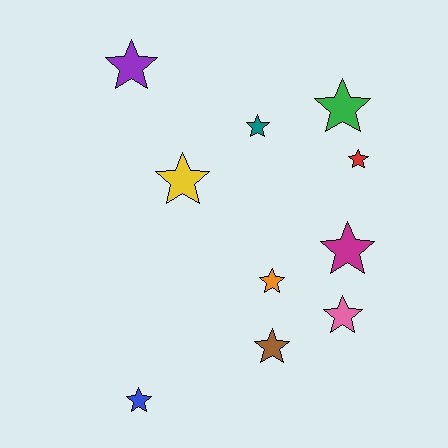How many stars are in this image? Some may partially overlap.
There are 10 stars.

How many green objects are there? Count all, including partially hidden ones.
There is 1 green object.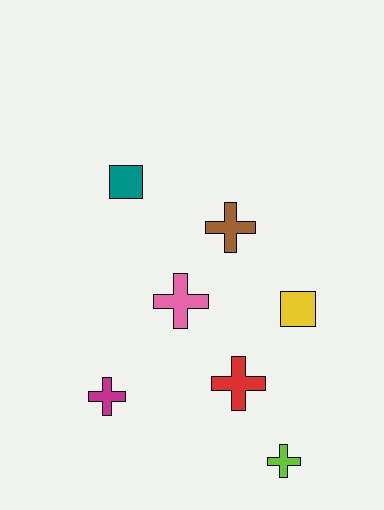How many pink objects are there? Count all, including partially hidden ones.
There is 1 pink object.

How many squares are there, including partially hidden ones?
There are 2 squares.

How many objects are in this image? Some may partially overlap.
There are 7 objects.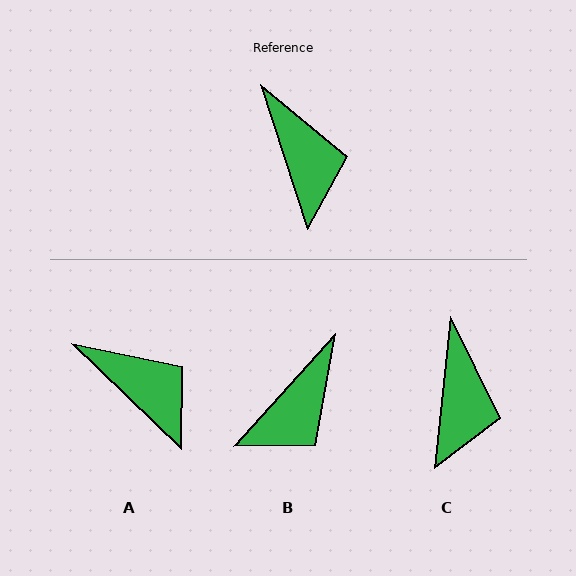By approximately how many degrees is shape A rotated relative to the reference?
Approximately 28 degrees counter-clockwise.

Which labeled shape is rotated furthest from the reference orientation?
B, about 60 degrees away.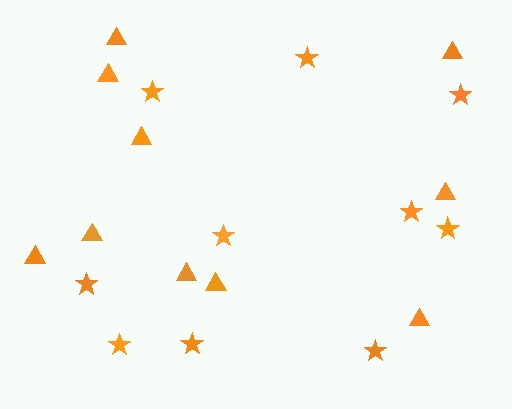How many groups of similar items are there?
There are 2 groups: one group of triangles (10) and one group of stars (10).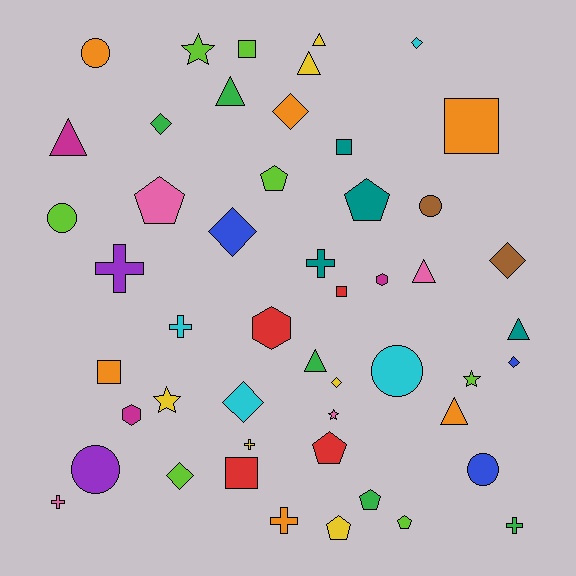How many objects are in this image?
There are 50 objects.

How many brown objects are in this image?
There are 2 brown objects.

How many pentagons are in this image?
There are 7 pentagons.